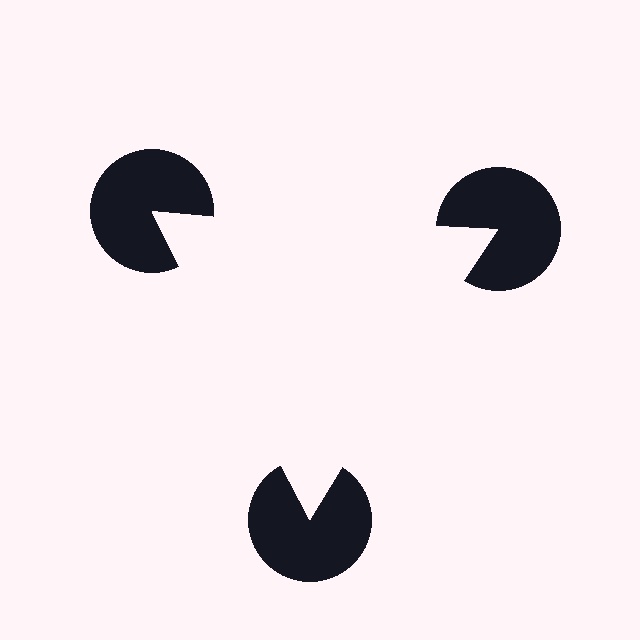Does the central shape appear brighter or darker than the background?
It typically appears slightly brighter than the background, even though no actual brightness change is drawn.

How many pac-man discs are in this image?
There are 3 — one at each vertex of the illusory triangle.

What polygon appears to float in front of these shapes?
An illusory triangle — its edges are inferred from the aligned wedge cuts in the pac-man discs, not physically drawn.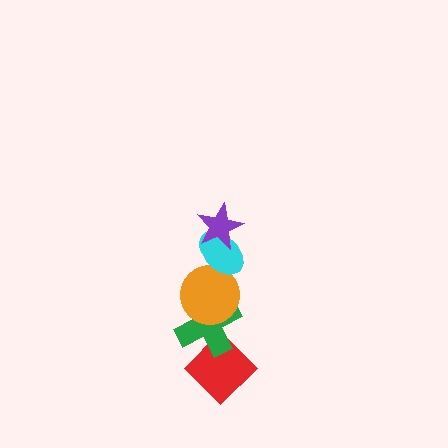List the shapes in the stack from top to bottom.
From top to bottom: the purple star, the cyan ellipse, the orange circle, the green cross, the red diamond.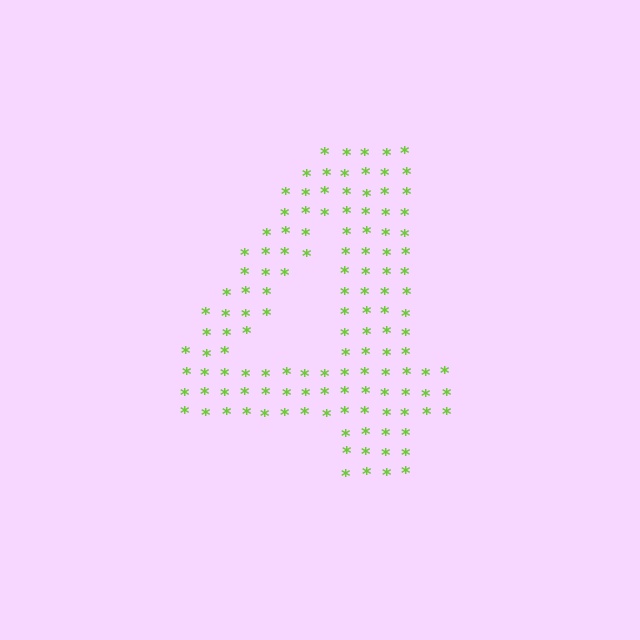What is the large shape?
The large shape is the digit 4.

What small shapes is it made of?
It is made of small asterisks.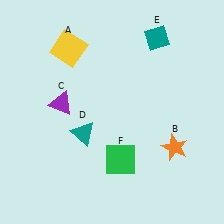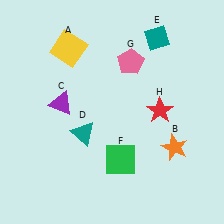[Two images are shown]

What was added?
A pink pentagon (G), a red star (H) were added in Image 2.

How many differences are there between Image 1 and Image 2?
There are 2 differences between the two images.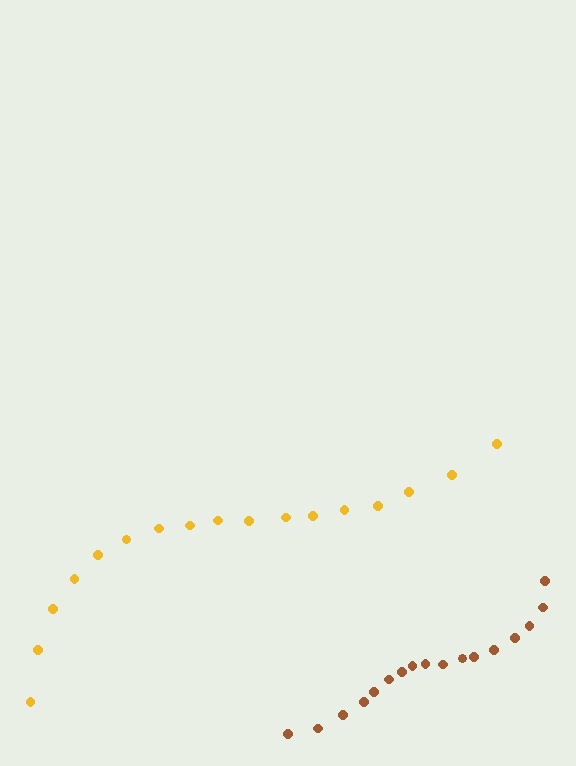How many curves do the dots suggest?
There are 2 distinct paths.